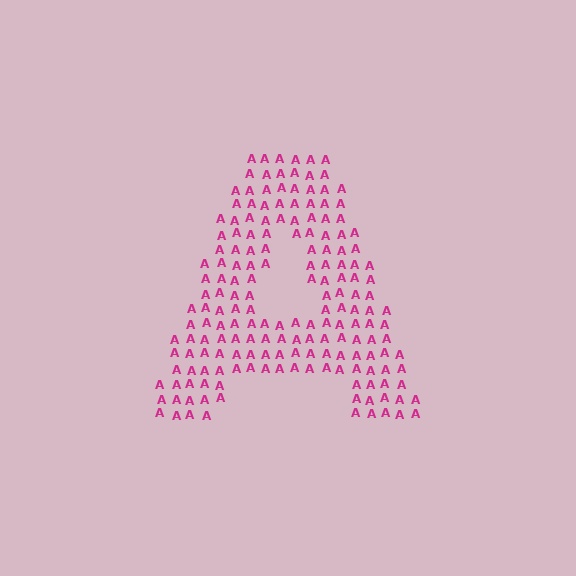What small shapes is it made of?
It is made of small letter A's.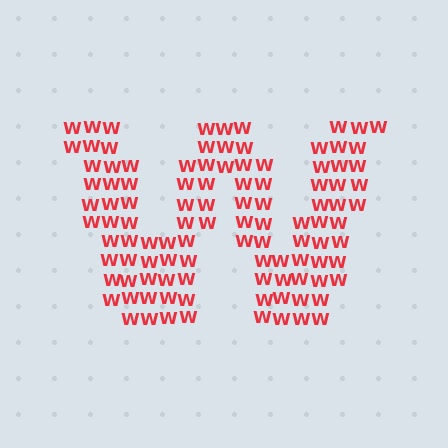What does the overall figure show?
The overall figure shows the letter W.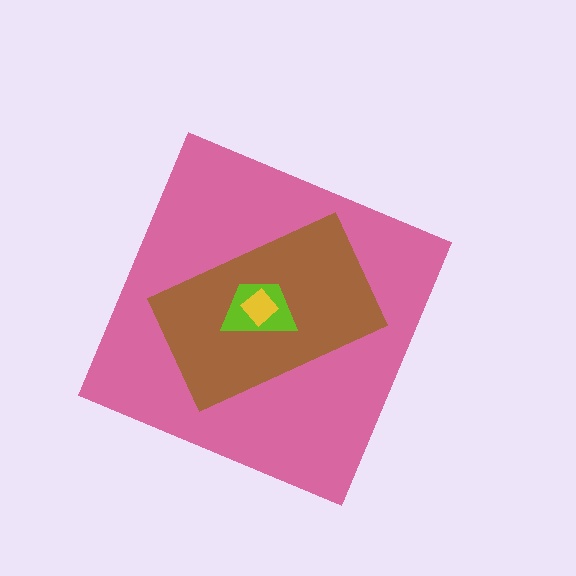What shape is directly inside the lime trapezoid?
The yellow diamond.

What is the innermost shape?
The yellow diamond.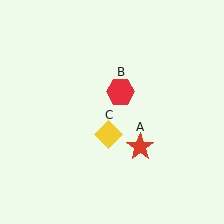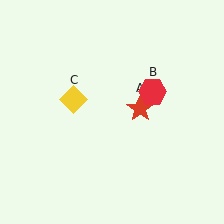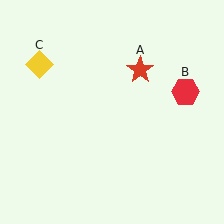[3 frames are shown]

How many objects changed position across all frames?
3 objects changed position: red star (object A), red hexagon (object B), yellow diamond (object C).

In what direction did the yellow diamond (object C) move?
The yellow diamond (object C) moved up and to the left.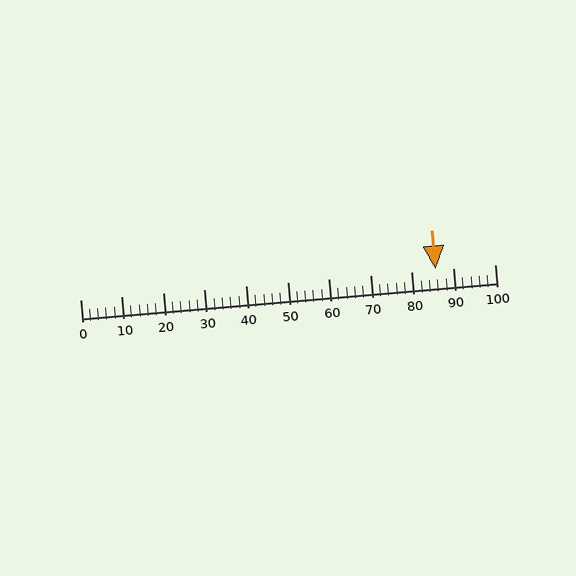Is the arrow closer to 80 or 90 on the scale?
The arrow is closer to 90.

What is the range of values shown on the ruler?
The ruler shows values from 0 to 100.